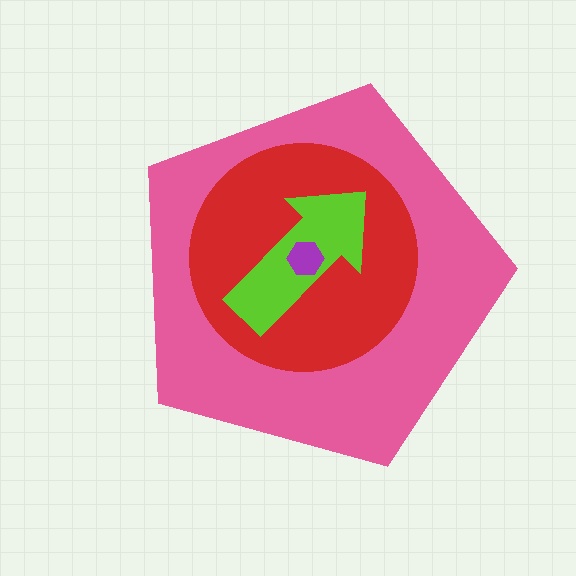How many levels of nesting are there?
4.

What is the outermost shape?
The pink pentagon.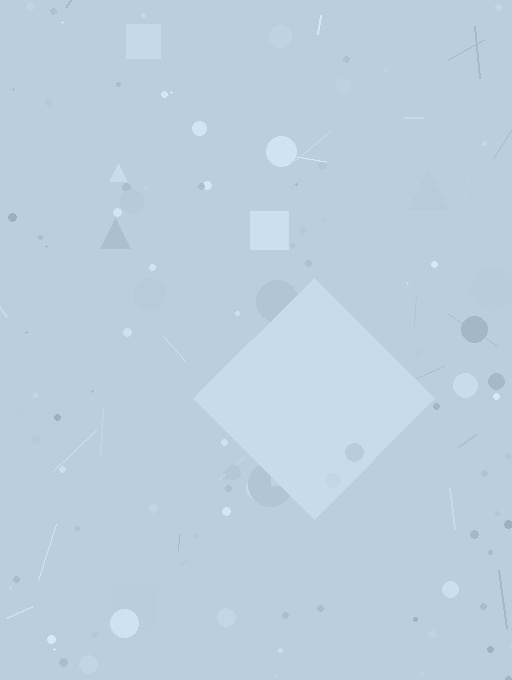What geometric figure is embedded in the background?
A diamond is embedded in the background.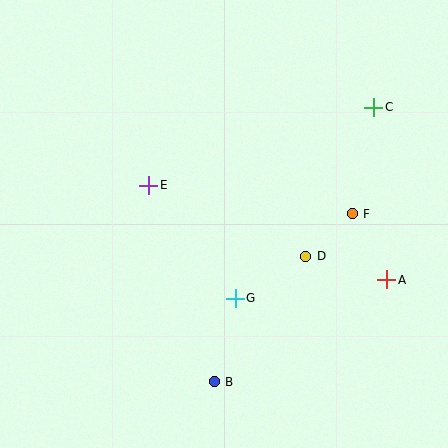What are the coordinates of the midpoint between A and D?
The midpoint between A and D is at (346, 268).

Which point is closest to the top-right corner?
Point C is closest to the top-right corner.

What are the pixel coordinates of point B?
Point B is at (214, 382).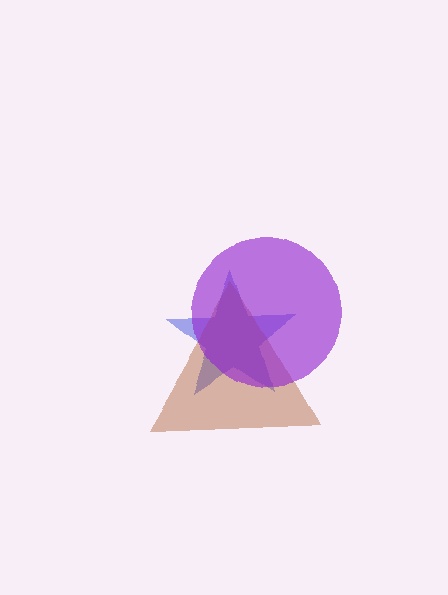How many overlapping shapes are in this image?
There are 3 overlapping shapes in the image.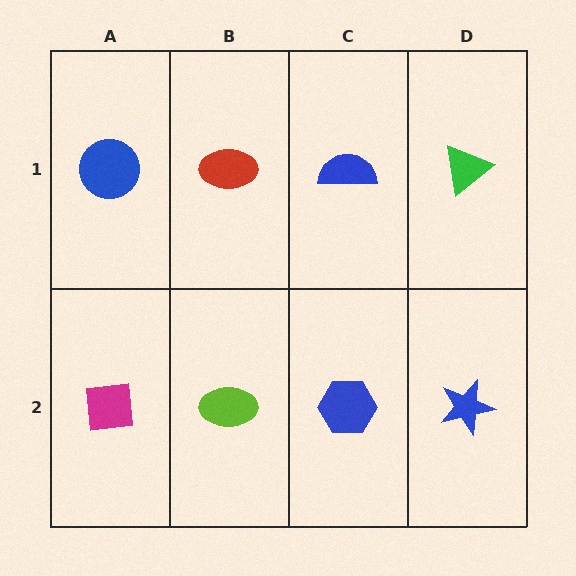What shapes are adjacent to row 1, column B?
A lime ellipse (row 2, column B), a blue circle (row 1, column A), a blue semicircle (row 1, column C).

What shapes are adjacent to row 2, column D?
A green triangle (row 1, column D), a blue hexagon (row 2, column C).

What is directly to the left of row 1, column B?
A blue circle.